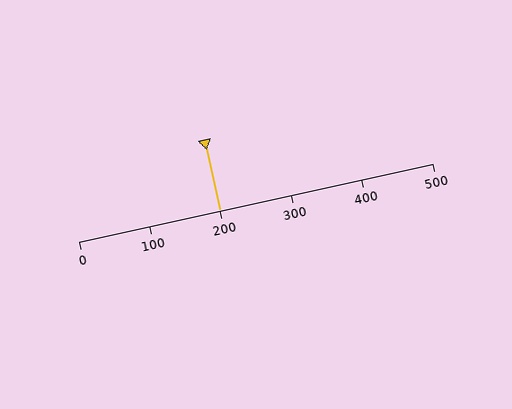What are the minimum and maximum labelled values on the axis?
The axis runs from 0 to 500.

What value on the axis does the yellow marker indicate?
The marker indicates approximately 200.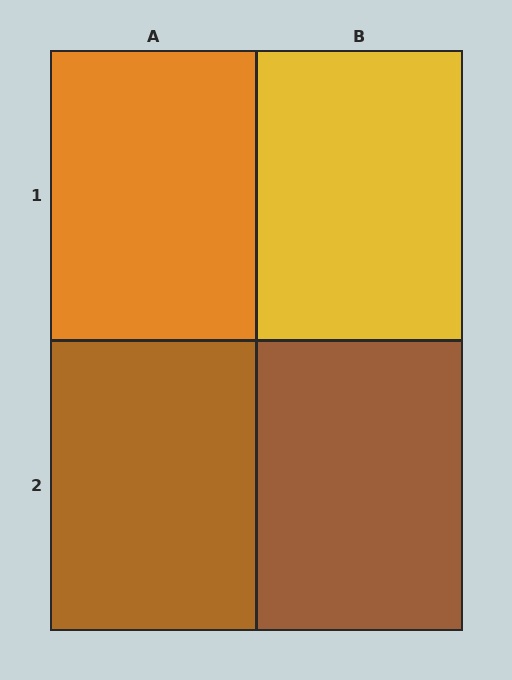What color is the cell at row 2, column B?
Brown.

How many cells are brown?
2 cells are brown.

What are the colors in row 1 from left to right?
Orange, yellow.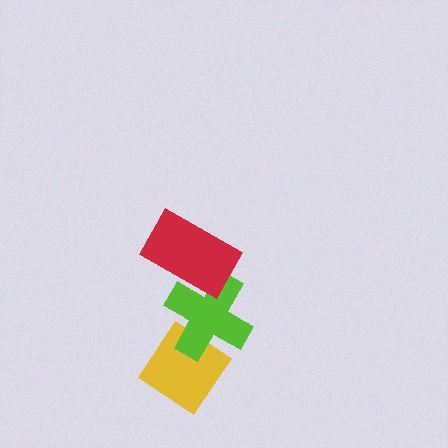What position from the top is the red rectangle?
The red rectangle is 1st from the top.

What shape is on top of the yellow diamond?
The lime cross is on top of the yellow diamond.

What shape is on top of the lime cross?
The red rectangle is on top of the lime cross.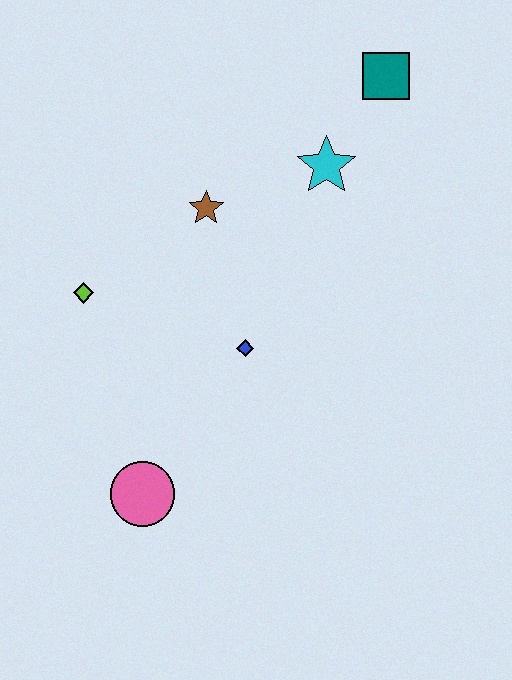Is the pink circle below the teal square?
Yes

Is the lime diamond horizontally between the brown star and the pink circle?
No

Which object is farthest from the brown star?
The pink circle is farthest from the brown star.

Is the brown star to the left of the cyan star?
Yes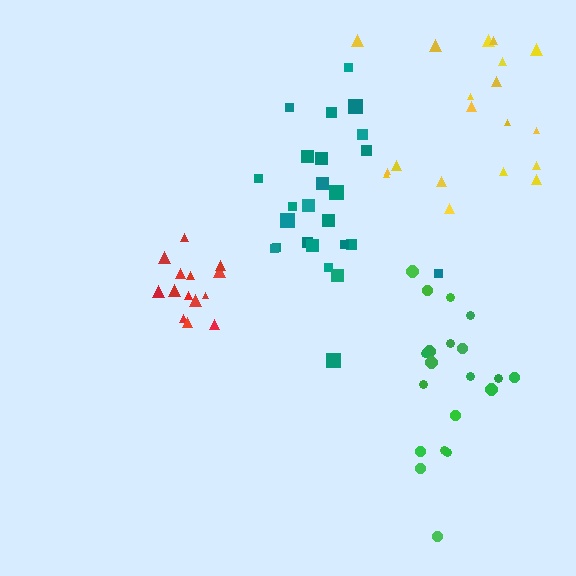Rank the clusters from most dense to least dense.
red, teal, green, yellow.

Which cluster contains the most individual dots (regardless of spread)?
Teal (25).